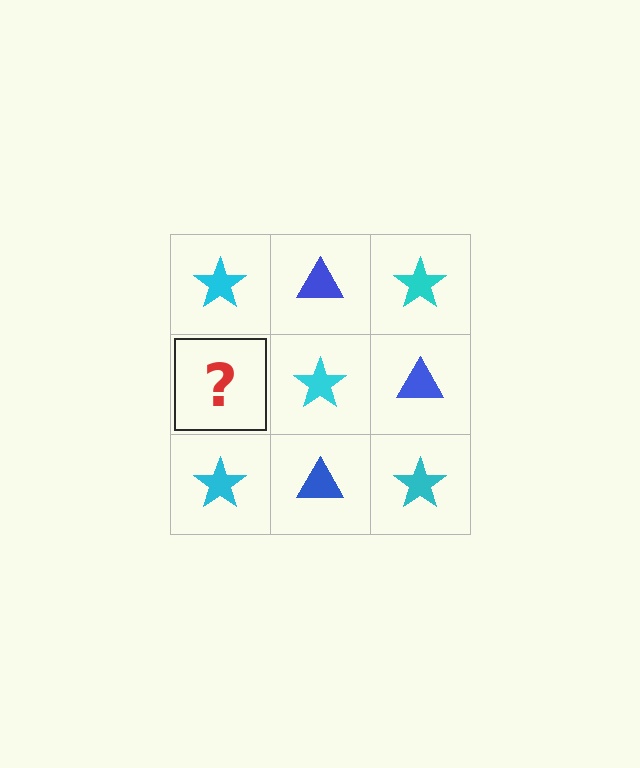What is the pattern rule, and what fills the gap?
The rule is that it alternates cyan star and blue triangle in a checkerboard pattern. The gap should be filled with a blue triangle.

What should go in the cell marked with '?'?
The missing cell should contain a blue triangle.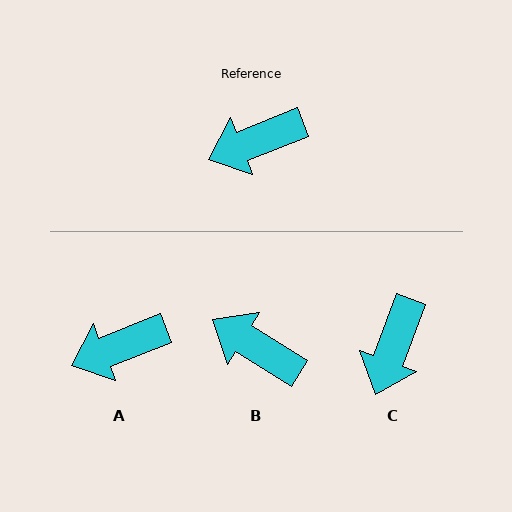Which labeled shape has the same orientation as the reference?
A.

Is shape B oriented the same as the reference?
No, it is off by about 53 degrees.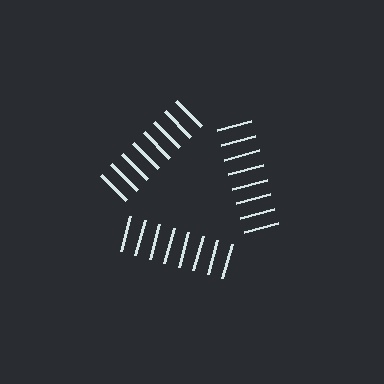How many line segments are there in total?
24 — 8 along each of the 3 edges.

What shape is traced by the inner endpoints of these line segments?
An illusory triangle — the line segments terminate on its edges but no continuous stroke is drawn.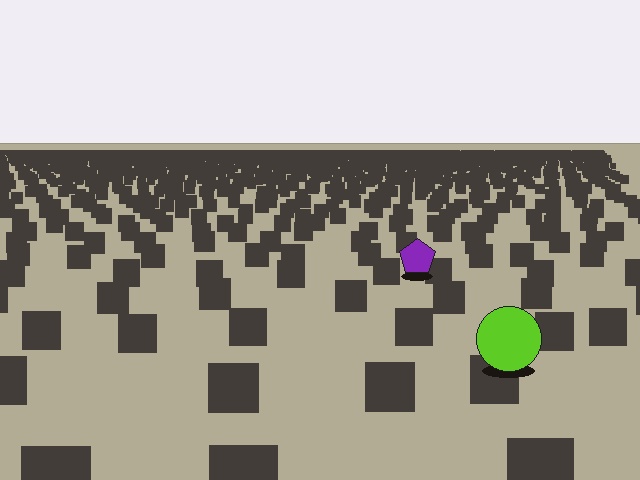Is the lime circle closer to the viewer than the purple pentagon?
Yes. The lime circle is closer — you can tell from the texture gradient: the ground texture is coarser near it.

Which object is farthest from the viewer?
The purple pentagon is farthest from the viewer. It appears smaller and the ground texture around it is denser.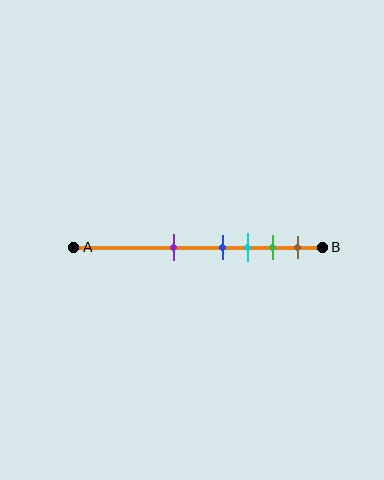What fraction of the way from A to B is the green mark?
The green mark is approximately 80% (0.8) of the way from A to B.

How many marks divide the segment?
There are 5 marks dividing the segment.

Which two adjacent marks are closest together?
The blue and cyan marks are the closest adjacent pair.